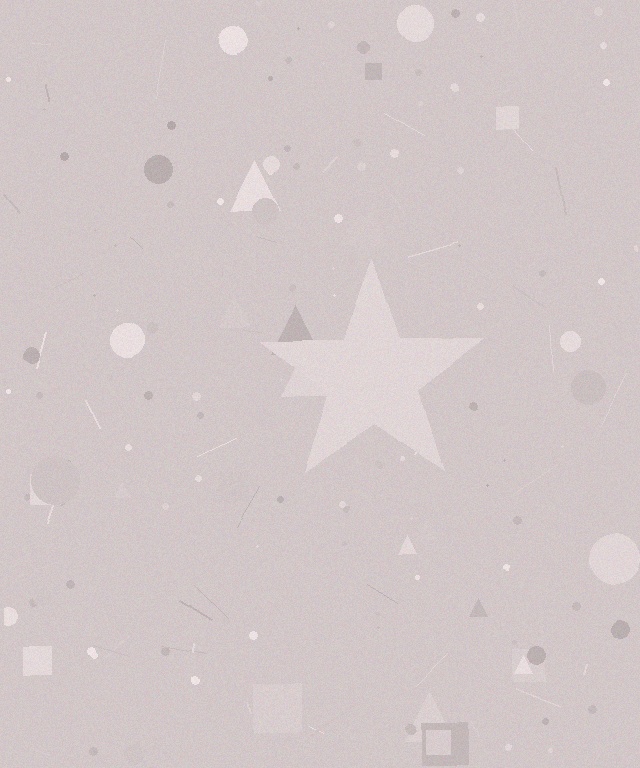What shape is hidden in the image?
A star is hidden in the image.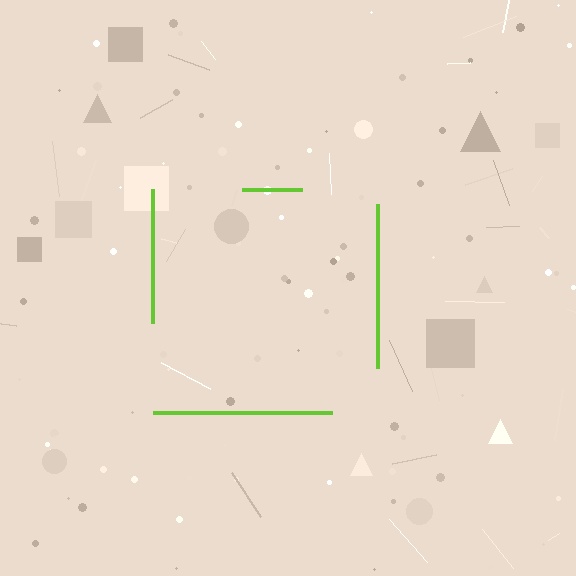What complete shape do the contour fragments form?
The contour fragments form a square.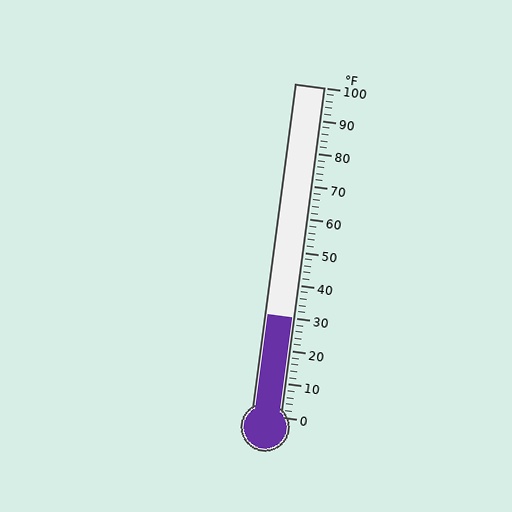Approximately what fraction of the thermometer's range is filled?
The thermometer is filled to approximately 30% of its range.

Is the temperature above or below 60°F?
The temperature is below 60°F.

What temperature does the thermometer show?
The thermometer shows approximately 30°F.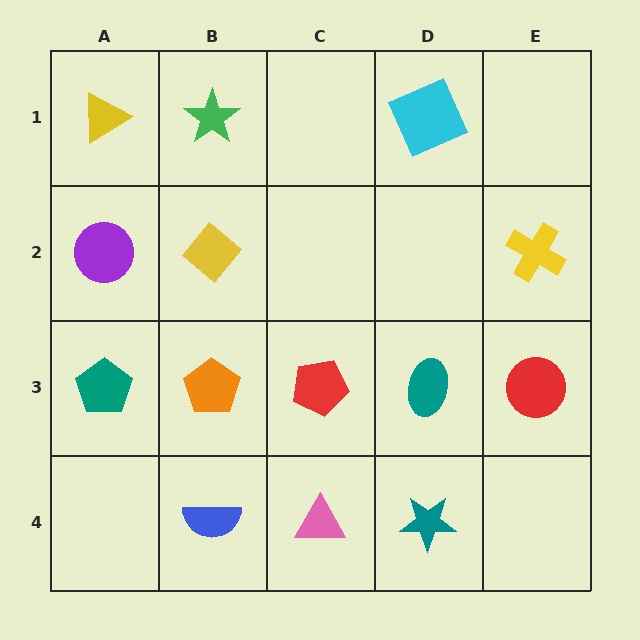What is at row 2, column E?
A yellow cross.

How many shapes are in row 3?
5 shapes.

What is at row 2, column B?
A yellow diamond.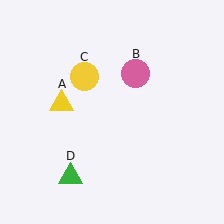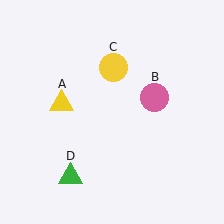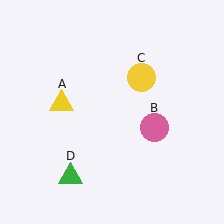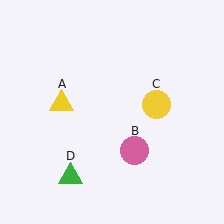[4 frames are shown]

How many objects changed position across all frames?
2 objects changed position: pink circle (object B), yellow circle (object C).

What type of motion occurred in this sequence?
The pink circle (object B), yellow circle (object C) rotated clockwise around the center of the scene.